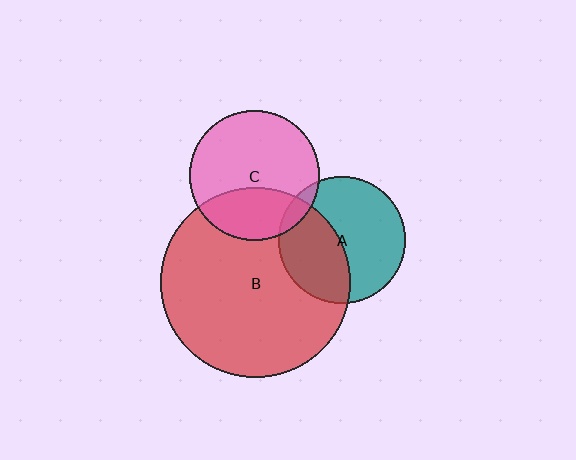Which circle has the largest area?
Circle B (red).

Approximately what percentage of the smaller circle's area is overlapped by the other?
Approximately 5%.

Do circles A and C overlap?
Yes.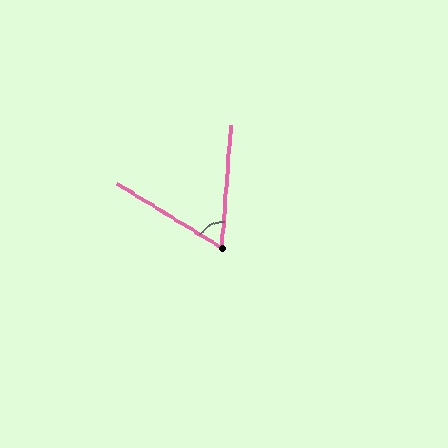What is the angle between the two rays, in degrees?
Approximately 63 degrees.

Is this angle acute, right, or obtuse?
It is acute.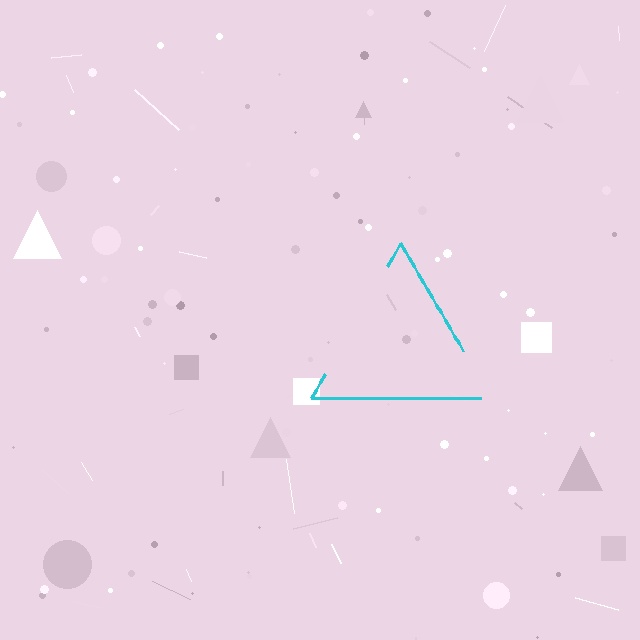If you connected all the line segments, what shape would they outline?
They would outline a triangle.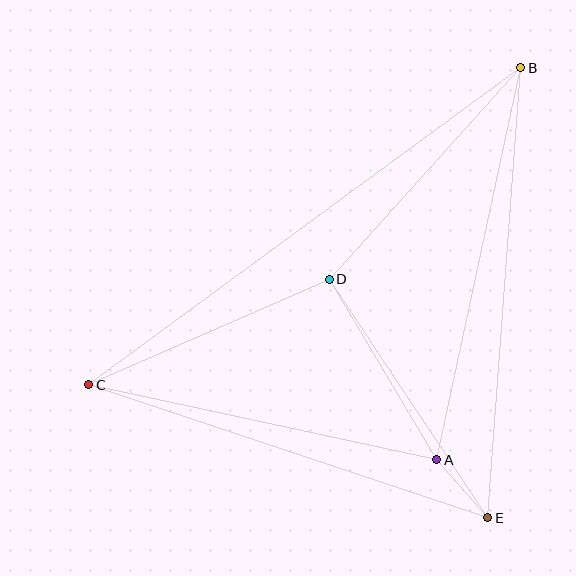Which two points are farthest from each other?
Points B and C are farthest from each other.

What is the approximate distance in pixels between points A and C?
The distance between A and C is approximately 356 pixels.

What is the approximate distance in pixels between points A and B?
The distance between A and B is approximately 401 pixels.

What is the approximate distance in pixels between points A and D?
The distance between A and D is approximately 210 pixels.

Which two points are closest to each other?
Points A and E are closest to each other.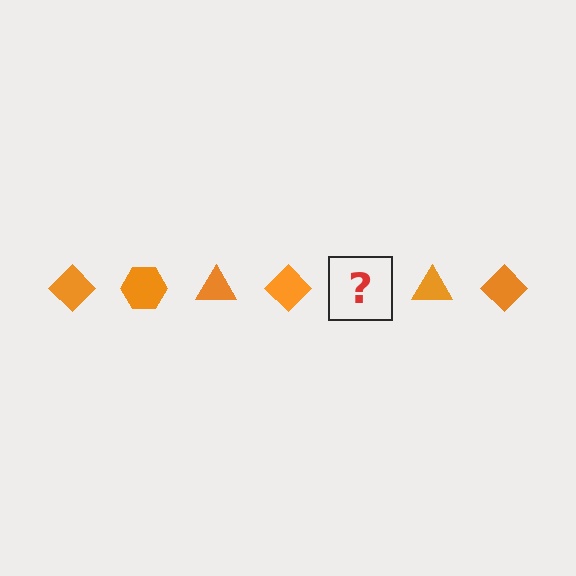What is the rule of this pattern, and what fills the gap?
The rule is that the pattern cycles through diamond, hexagon, triangle shapes in orange. The gap should be filled with an orange hexagon.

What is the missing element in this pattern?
The missing element is an orange hexagon.